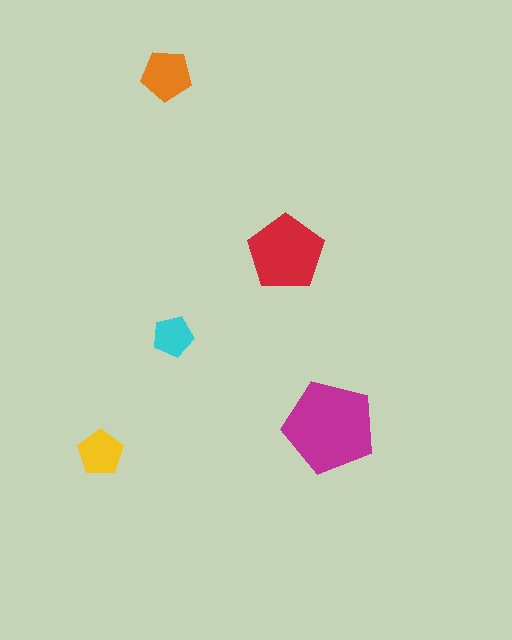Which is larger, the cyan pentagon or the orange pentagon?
The orange one.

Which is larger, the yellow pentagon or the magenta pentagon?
The magenta one.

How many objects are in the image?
There are 5 objects in the image.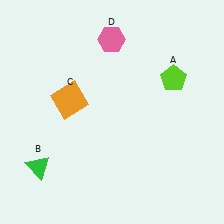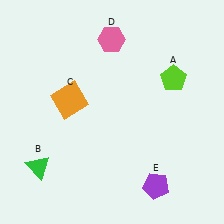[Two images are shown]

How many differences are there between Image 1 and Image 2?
There is 1 difference between the two images.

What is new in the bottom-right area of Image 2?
A purple pentagon (E) was added in the bottom-right area of Image 2.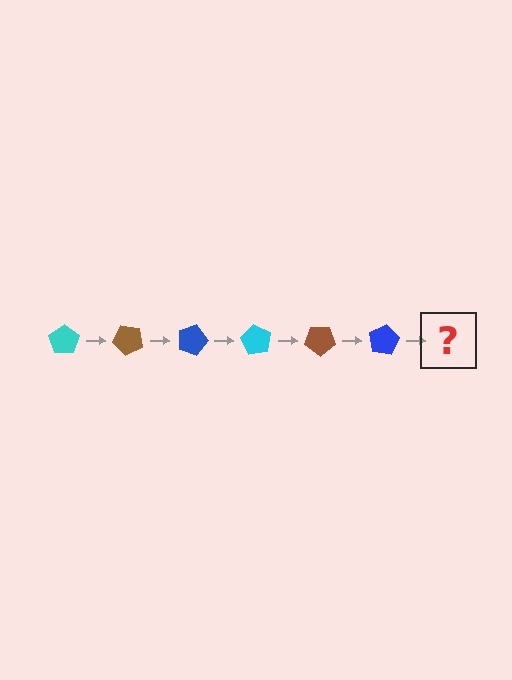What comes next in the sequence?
The next element should be a cyan pentagon, rotated 270 degrees from the start.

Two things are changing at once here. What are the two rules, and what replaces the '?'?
The two rules are that it rotates 45 degrees each step and the color cycles through cyan, brown, and blue. The '?' should be a cyan pentagon, rotated 270 degrees from the start.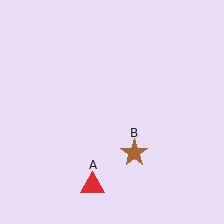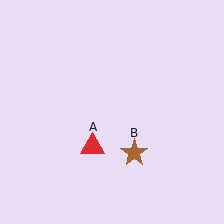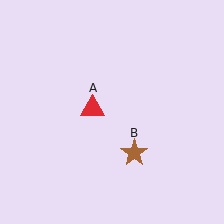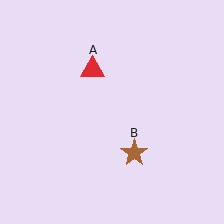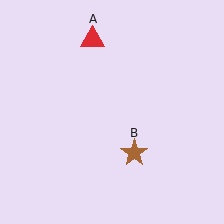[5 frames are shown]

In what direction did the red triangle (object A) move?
The red triangle (object A) moved up.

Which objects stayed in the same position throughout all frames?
Brown star (object B) remained stationary.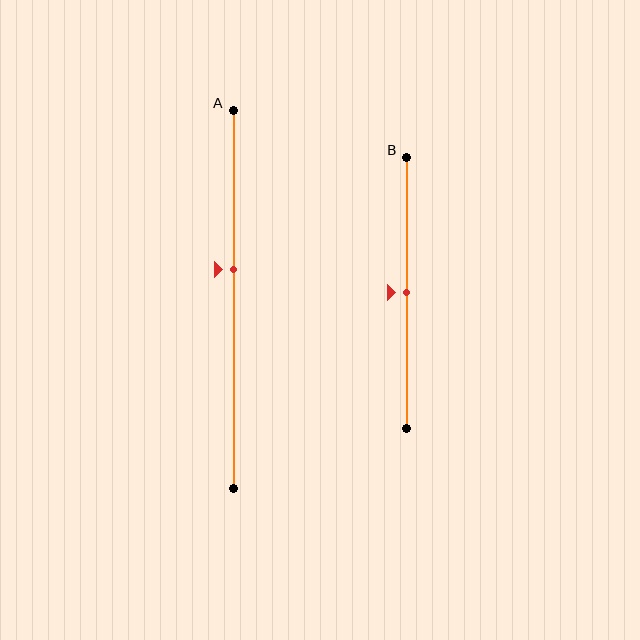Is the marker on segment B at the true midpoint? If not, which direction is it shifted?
Yes, the marker on segment B is at the true midpoint.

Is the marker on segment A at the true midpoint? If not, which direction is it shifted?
No, the marker on segment A is shifted upward by about 8% of the segment length.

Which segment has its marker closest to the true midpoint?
Segment B has its marker closest to the true midpoint.